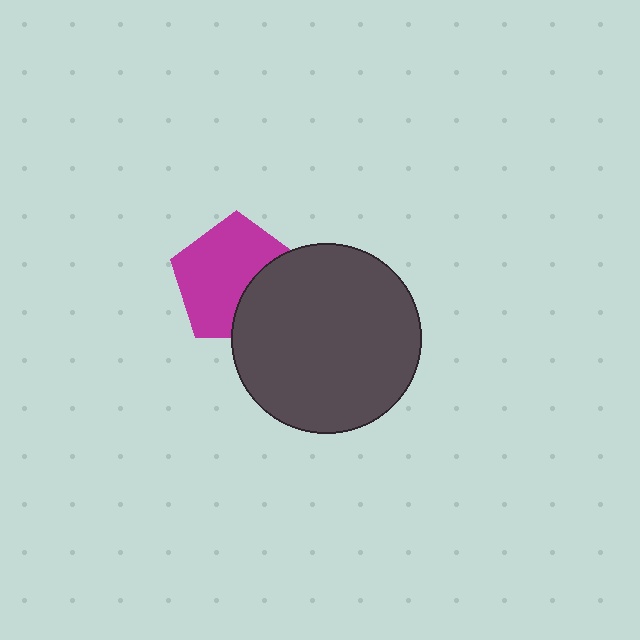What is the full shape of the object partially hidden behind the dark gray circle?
The partially hidden object is a magenta pentagon.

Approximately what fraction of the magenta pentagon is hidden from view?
Roughly 33% of the magenta pentagon is hidden behind the dark gray circle.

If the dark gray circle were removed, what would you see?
You would see the complete magenta pentagon.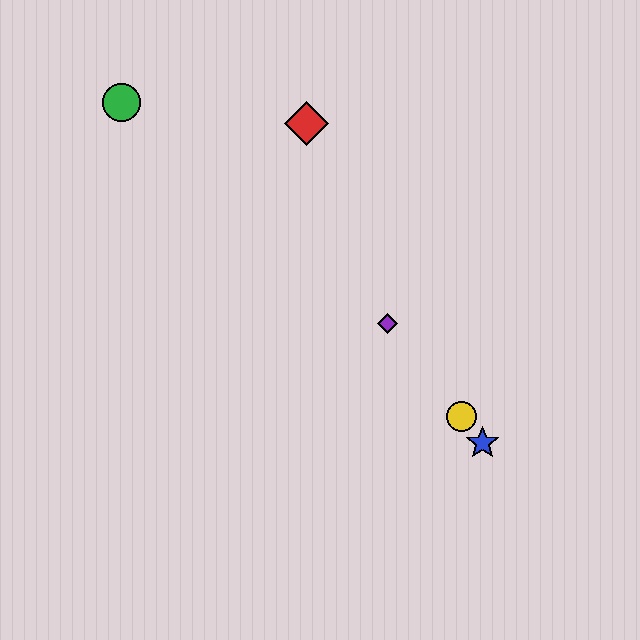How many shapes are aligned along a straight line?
3 shapes (the blue star, the yellow circle, the purple diamond) are aligned along a straight line.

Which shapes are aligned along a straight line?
The blue star, the yellow circle, the purple diamond are aligned along a straight line.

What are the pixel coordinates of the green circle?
The green circle is at (121, 102).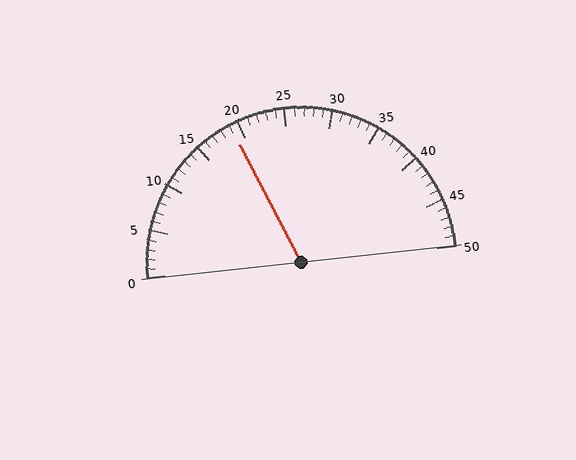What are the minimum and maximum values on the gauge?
The gauge ranges from 0 to 50.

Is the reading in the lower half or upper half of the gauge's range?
The reading is in the lower half of the range (0 to 50).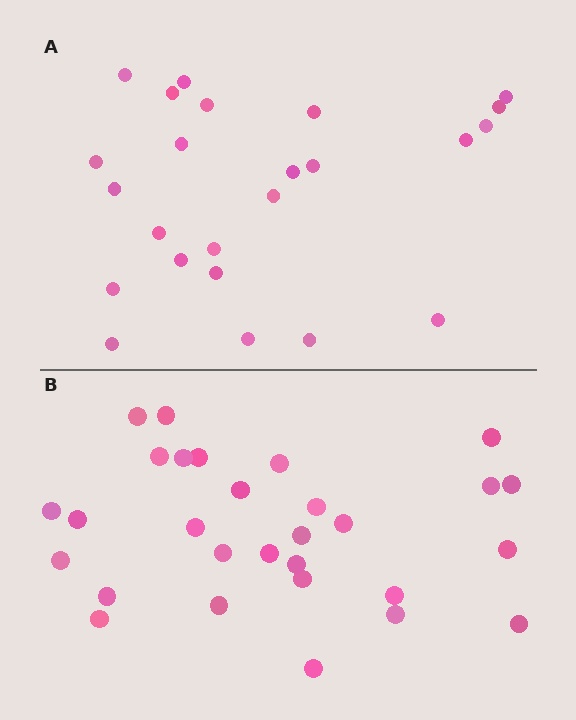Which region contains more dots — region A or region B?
Region B (the bottom region) has more dots.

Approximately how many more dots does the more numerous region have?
Region B has about 5 more dots than region A.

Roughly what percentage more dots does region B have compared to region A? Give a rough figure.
About 20% more.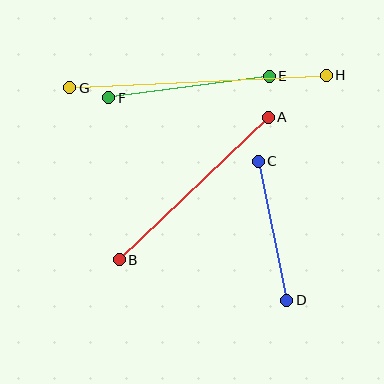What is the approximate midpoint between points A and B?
The midpoint is at approximately (194, 188) pixels.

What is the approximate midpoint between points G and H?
The midpoint is at approximately (198, 82) pixels.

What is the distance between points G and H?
The distance is approximately 257 pixels.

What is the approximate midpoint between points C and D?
The midpoint is at approximately (272, 231) pixels.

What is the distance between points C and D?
The distance is approximately 142 pixels.